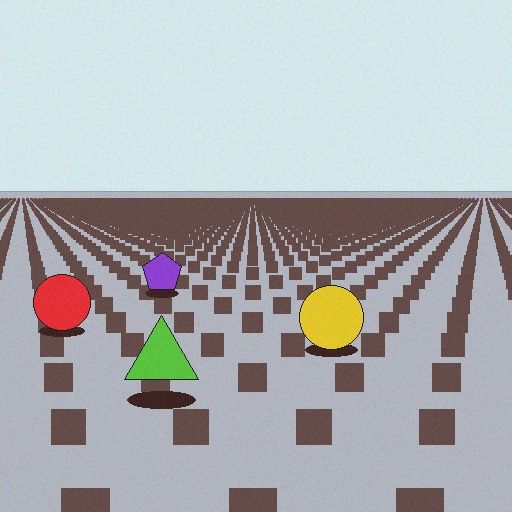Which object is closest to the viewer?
The lime triangle is closest. The texture marks near it are larger and more spread out.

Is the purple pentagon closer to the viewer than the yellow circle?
No. The yellow circle is closer — you can tell from the texture gradient: the ground texture is coarser near it.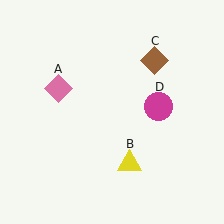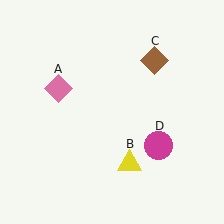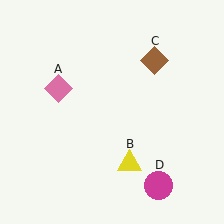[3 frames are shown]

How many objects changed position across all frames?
1 object changed position: magenta circle (object D).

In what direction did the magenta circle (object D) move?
The magenta circle (object D) moved down.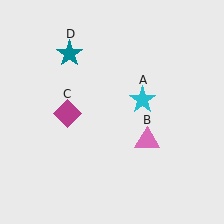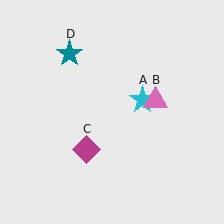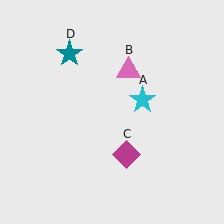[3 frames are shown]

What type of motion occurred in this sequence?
The pink triangle (object B), magenta diamond (object C) rotated counterclockwise around the center of the scene.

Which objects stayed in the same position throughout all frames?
Cyan star (object A) and teal star (object D) remained stationary.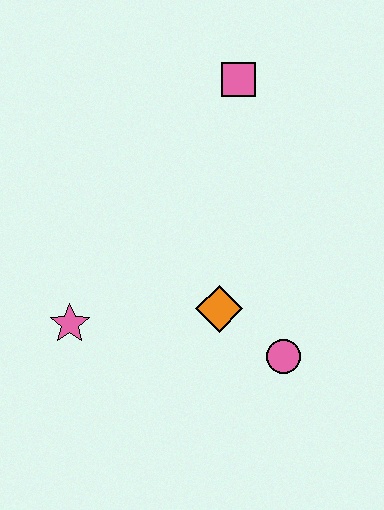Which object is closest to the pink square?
The orange diamond is closest to the pink square.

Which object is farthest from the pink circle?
The pink square is farthest from the pink circle.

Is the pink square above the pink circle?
Yes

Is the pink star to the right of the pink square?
No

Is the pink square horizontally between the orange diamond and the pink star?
No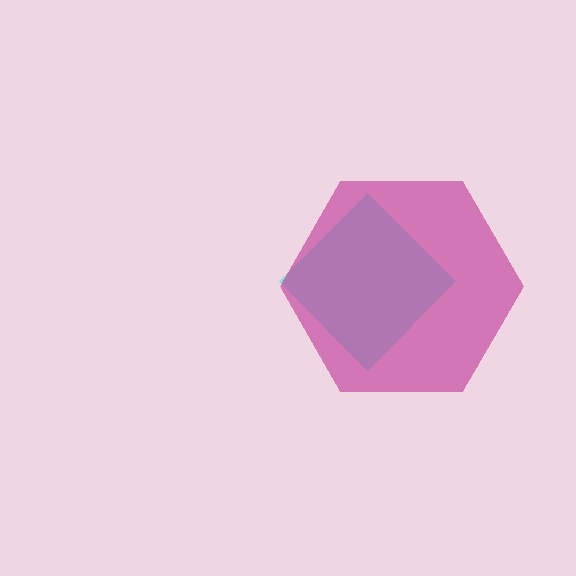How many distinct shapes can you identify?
There are 2 distinct shapes: a cyan diamond, a magenta hexagon.